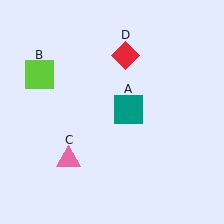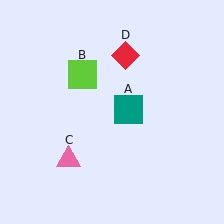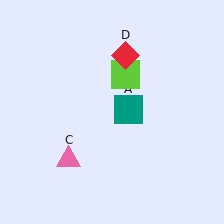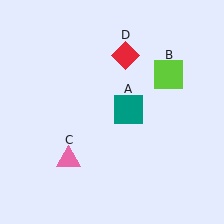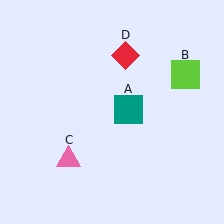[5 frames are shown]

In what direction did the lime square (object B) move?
The lime square (object B) moved right.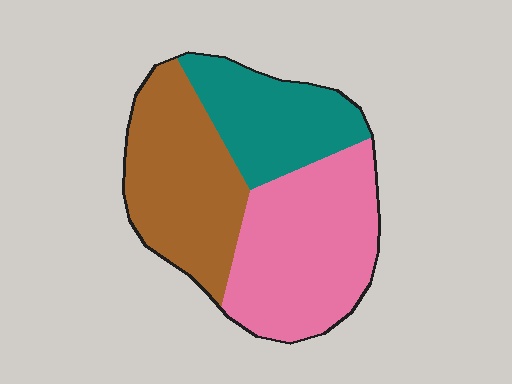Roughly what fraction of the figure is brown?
Brown takes up about one third (1/3) of the figure.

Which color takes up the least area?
Teal, at roughly 25%.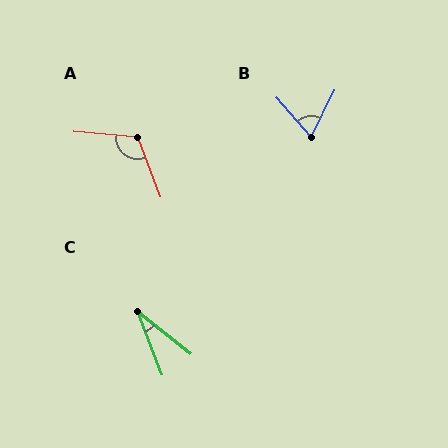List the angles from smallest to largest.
C (31°), B (67°), A (115°).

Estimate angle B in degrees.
Approximately 67 degrees.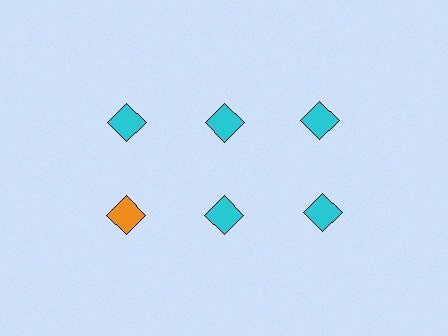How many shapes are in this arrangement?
There are 6 shapes arranged in a grid pattern.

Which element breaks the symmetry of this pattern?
The orange diamond in the second row, leftmost column breaks the symmetry. All other shapes are cyan diamonds.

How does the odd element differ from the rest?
It has a different color: orange instead of cyan.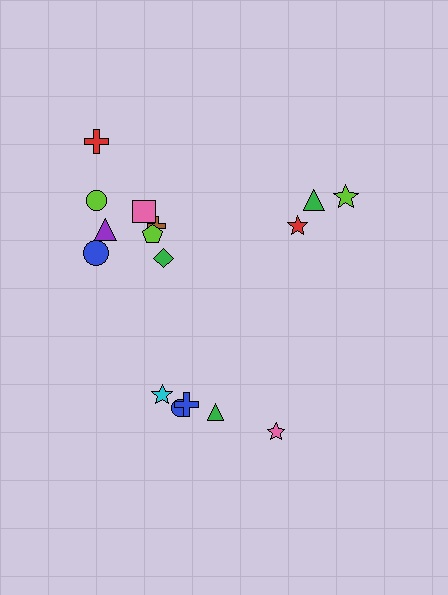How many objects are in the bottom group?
There are 5 objects.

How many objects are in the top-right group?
There are 3 objects.